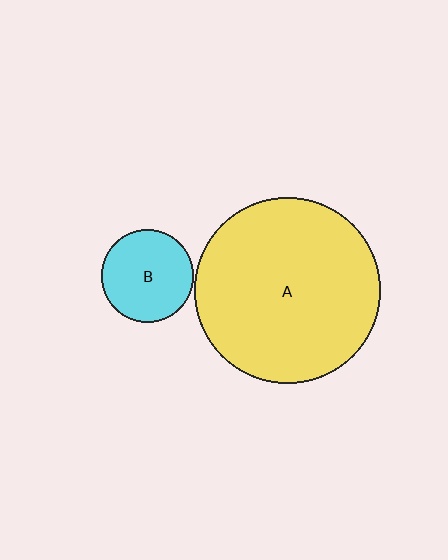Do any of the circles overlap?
No, none of the circles overlap.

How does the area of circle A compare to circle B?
Approximately 4.1 times.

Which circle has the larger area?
Circle A (yellow).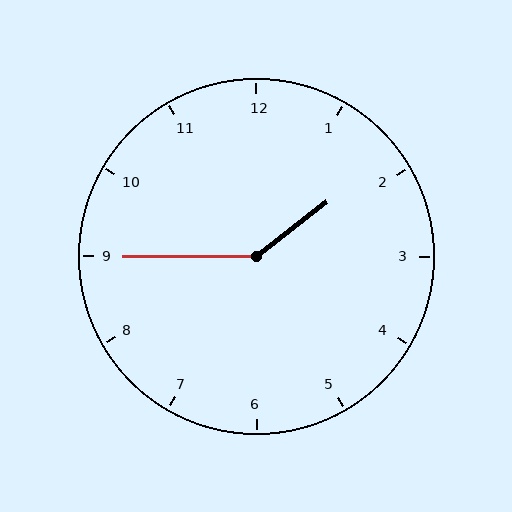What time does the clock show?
1:45.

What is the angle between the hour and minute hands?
Approximately 142 degrees.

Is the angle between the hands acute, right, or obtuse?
It is obtuse.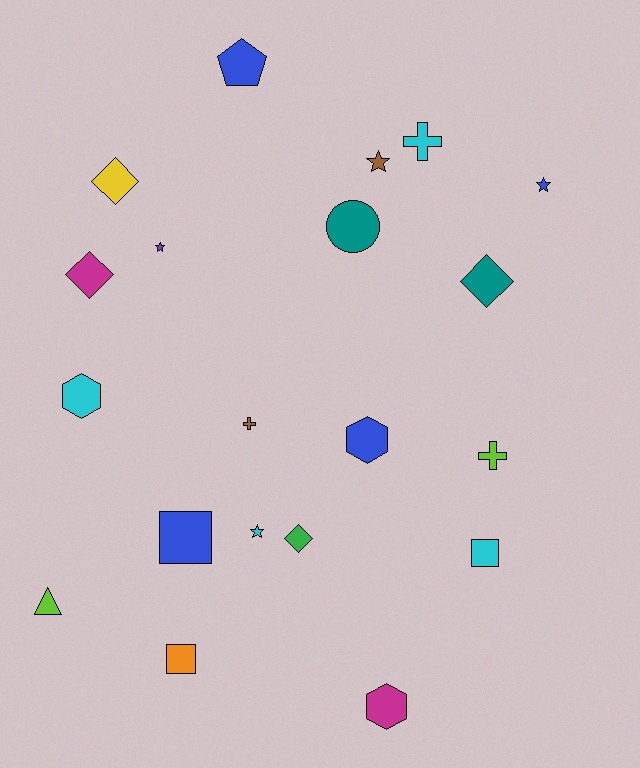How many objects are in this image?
There are 20 objects.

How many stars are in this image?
There are 4 stars.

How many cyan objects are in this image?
There are 4 cyan objects.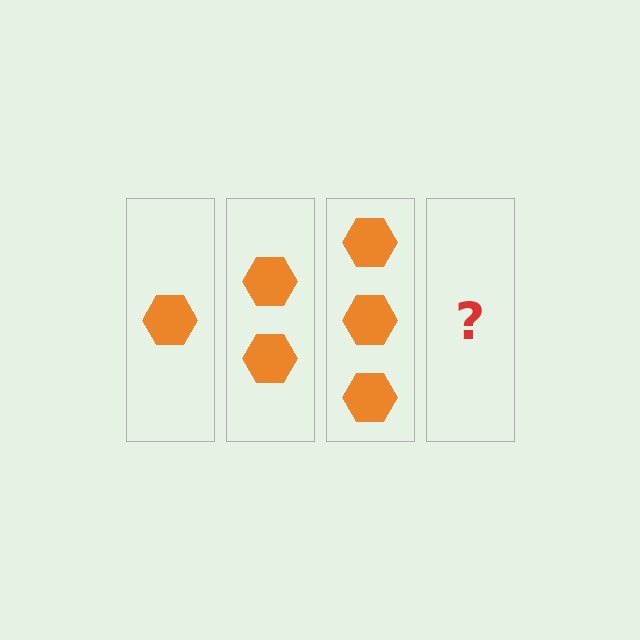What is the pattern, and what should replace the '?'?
The pattern is that each step adds one more hexagon. The '?' should be 4 hexagons.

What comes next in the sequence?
The next element should be 4 hexagons.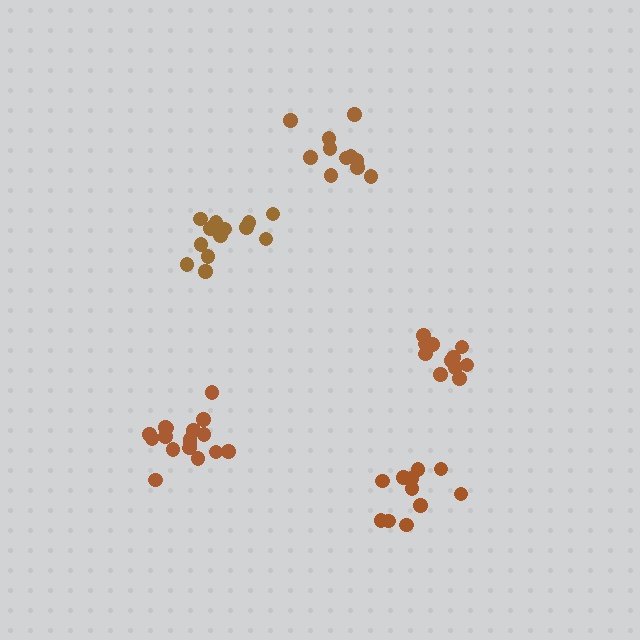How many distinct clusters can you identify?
There are 5 distinct clusters.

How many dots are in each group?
Group 1: 11 dots, Group 2: 14 dots, Group 3: 17 dots, Group 4: 11 dots, Group 5: 11 dots (64 total).